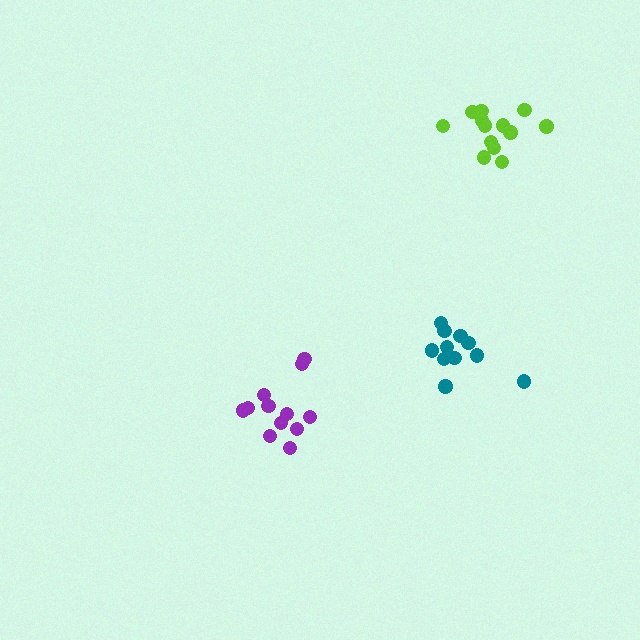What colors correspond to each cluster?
The clusters are colored: lime, purple, teal.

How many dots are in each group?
Group 1: 13 dots, Group 2: 12 dots, Group 3: 11 dots (36 total).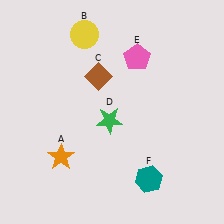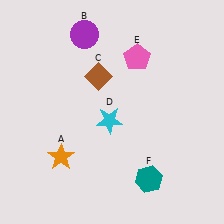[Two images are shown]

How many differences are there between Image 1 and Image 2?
There are 2 differences between the two images.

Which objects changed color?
B changed from yellow to purple. D changed from green to cyan.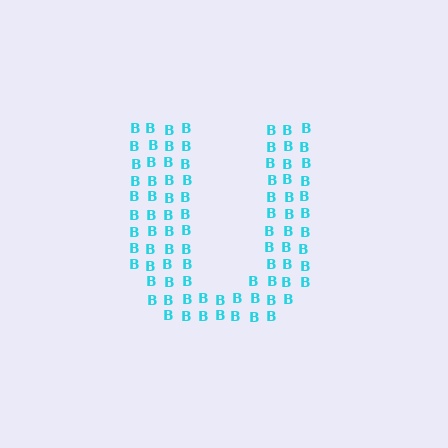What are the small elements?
The small elements are letter B's.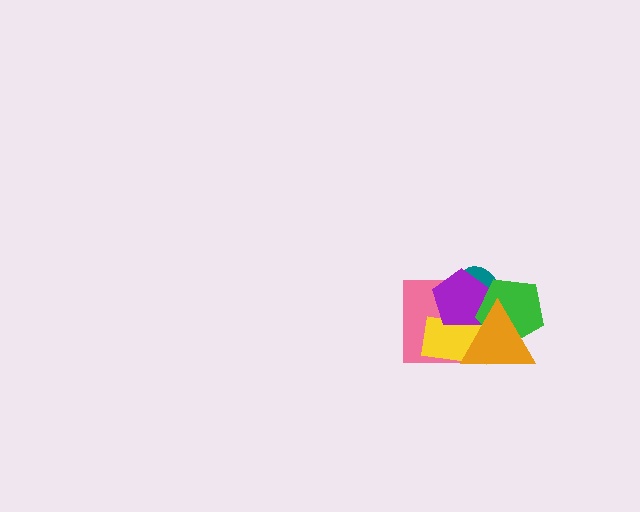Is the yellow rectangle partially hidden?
Yes, it is partially covered by another shape.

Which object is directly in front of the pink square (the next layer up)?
The teal ellipse is directly in front of the pink square.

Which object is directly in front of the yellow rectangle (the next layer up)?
The purple pentagon is directly in front of the yellow rectangle.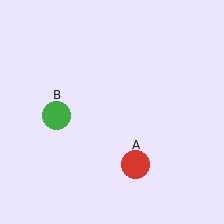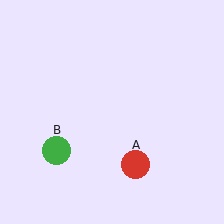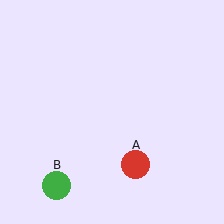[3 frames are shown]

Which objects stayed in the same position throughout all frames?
Red circle (object A) remained stationary.